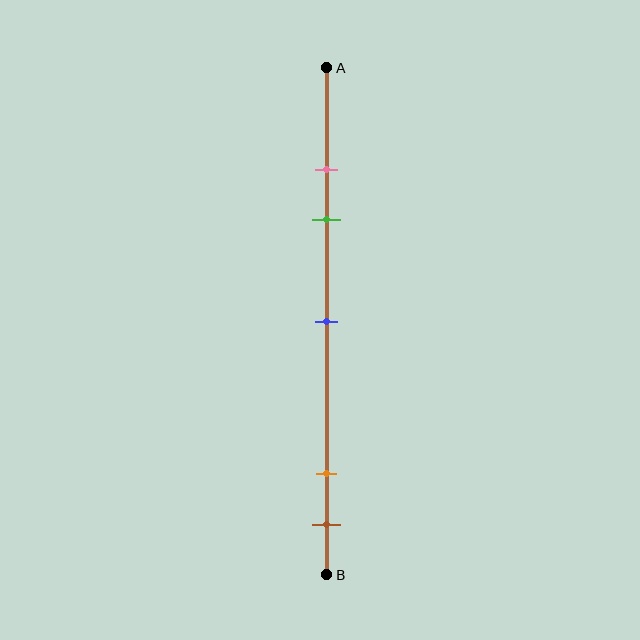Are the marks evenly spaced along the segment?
No, the marks are not evenly spaced.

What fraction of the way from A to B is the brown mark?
The brown mark is approximately 90% (0.9) of the way from A to B.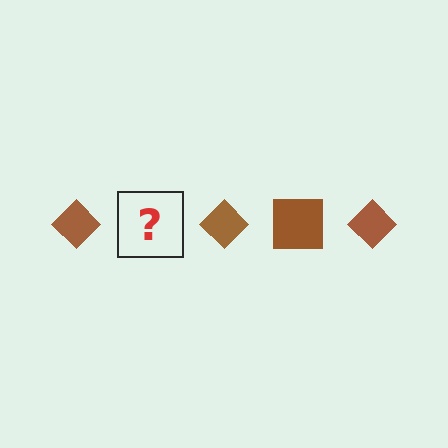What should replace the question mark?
The question mark should be replaced with a brown square.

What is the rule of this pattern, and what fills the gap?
The rule is that the pattern cycles through diamond, square shapes in brown. The gap should be filled with a brown square.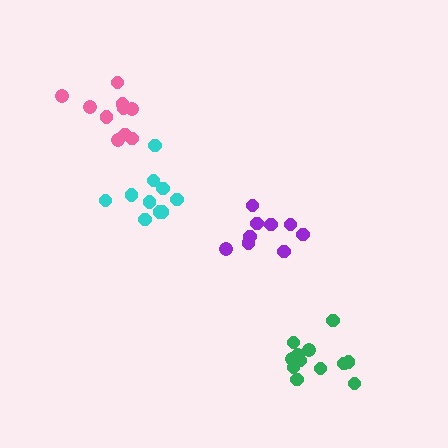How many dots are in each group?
Group 1: 9 dots, Group 2: 12 dots, Group 3: 10 dots, Group 4: 10 dots (41 total).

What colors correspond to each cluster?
The clusters are colored: purple, green, cyan, pink.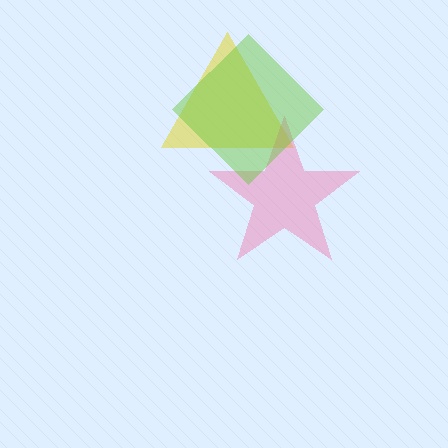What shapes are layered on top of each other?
The layered shapes are: a yellow triangle, a pink star, a lime diamond.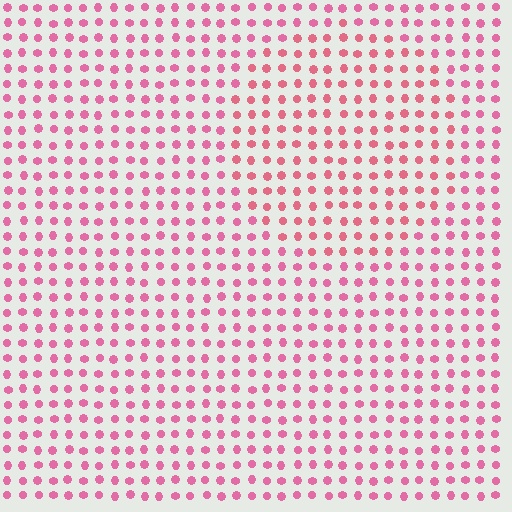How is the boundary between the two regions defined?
The boundary is defined purely by a slight shift in hue (about 16 degrees). Spacing, size, and orientation are identical on both sides.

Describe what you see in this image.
The image is filled with small pink elements in a uniform arrangement. A circle-shaped region is visible where the elements are tinted to a slightly different hue, forming a subtle color boundary.